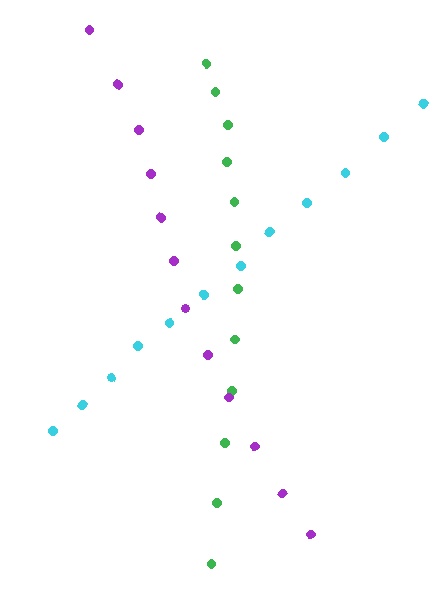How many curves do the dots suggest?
There are 3 distinct paths.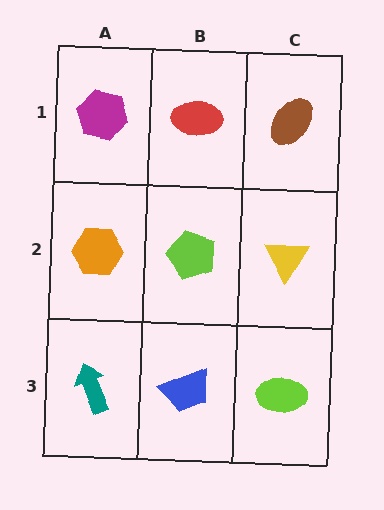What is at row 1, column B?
A red ellipse.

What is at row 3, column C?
A lime ellipse.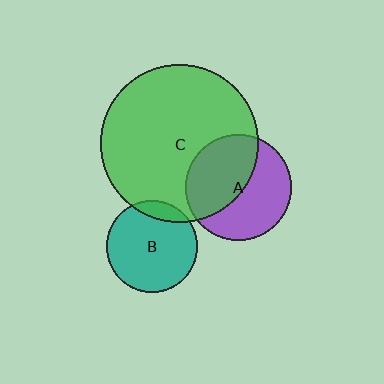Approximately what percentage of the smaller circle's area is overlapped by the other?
Approximately 10%.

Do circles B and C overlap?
Yes.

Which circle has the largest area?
Circle C (green).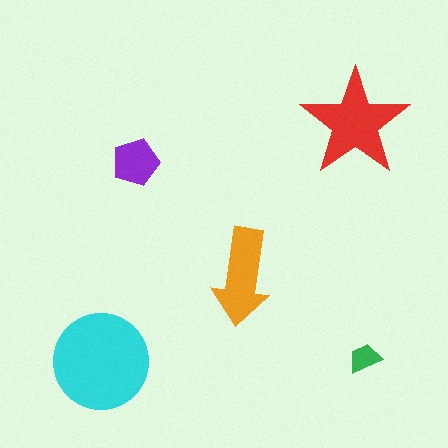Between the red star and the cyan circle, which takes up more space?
The cyan circle.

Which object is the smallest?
The green trapezoid.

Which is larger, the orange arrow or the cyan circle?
The cyan circle.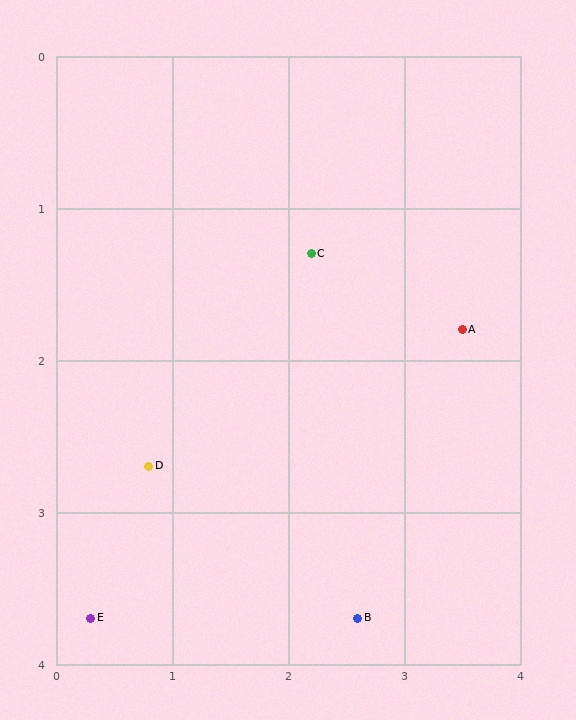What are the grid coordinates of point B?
Point B is at approximately (2.6, 3.7).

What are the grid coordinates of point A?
Point A is at approximately (3.5, 1.8).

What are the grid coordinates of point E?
Point E is at approximately (0.3, 3.7).